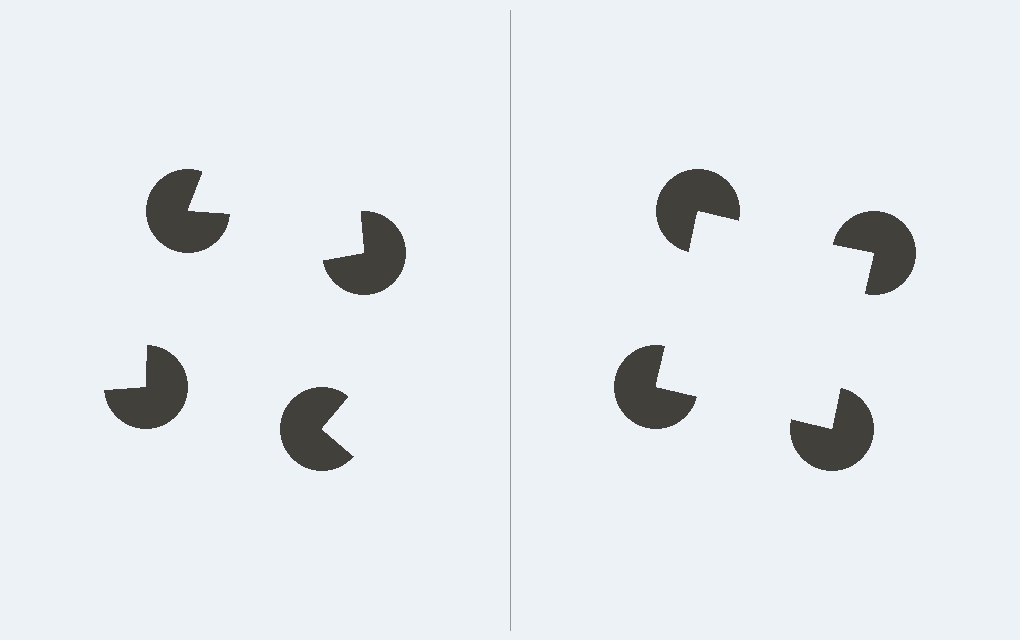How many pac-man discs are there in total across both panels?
8 — 4 on each side.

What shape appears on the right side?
An illusory square.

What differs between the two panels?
The pac-man discs are positioned identically on both sides; only the wedge orientations differ. On the right they align to a square; on the left they are misaligned.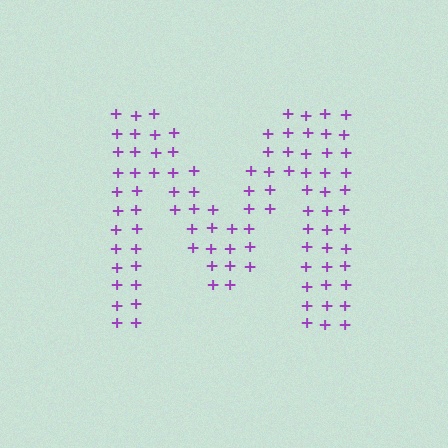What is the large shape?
The large shape is the letter M.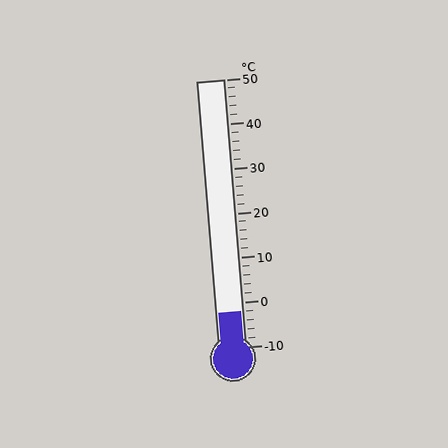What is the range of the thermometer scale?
The thermometer scale ranges from -10°C to 50°C.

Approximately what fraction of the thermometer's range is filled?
The thermometer is filled to approximately 15% of its range.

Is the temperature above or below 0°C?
The temperature is below 0°C.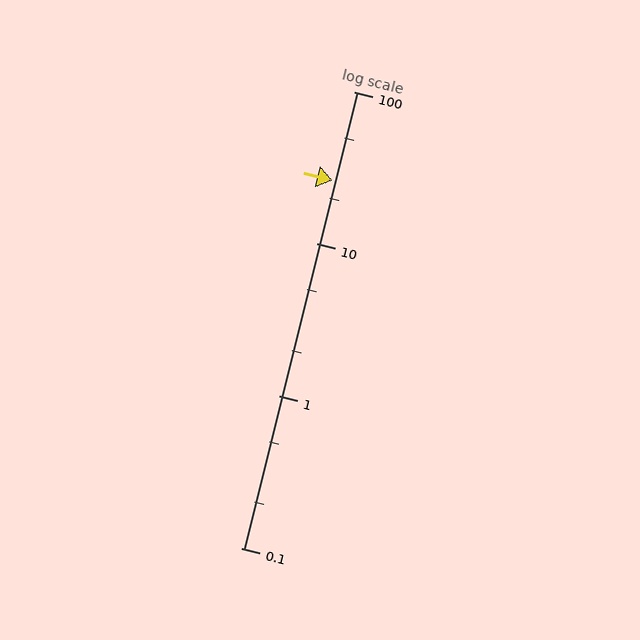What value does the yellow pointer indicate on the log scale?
The pointer indicates approximately 26.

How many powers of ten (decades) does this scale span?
The scale spans 3 decades, from 0.1 to 100.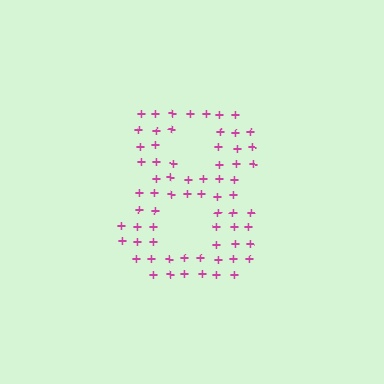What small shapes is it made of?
It is made of small plus signs.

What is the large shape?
The large shape is the digit 8.